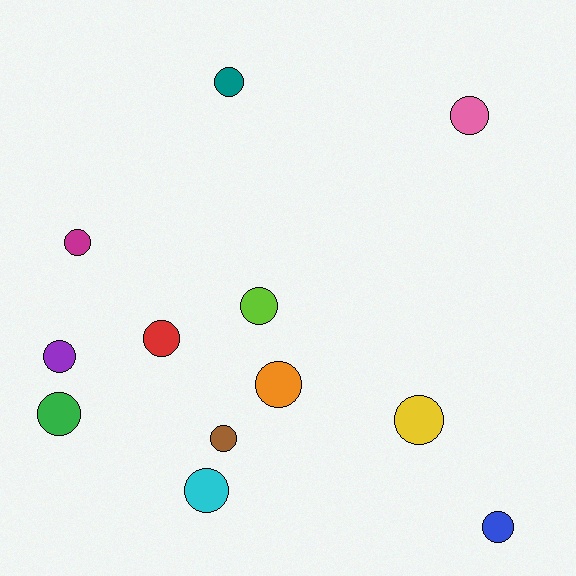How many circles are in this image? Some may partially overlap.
There are 12 circles.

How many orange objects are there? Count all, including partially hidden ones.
There is 1 orange object.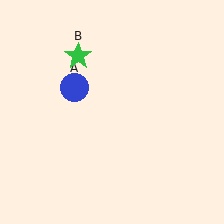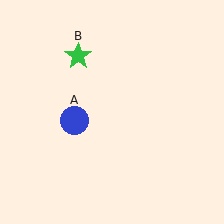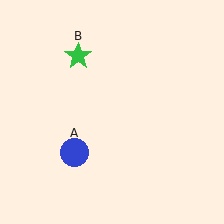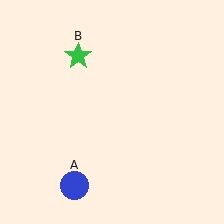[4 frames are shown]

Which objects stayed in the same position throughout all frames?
Green star (object B) remained stationary.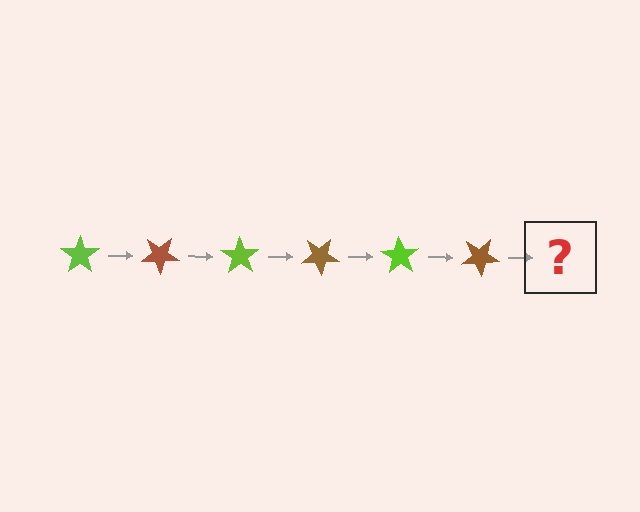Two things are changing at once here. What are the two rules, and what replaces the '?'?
The two rules are that it rotates 35 degrees each step and the color cycles through lime and brown. The '?' should be a lime star, rotated 210 degrees from the start.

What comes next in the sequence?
The next element should be a lime star, rotated 210 degrees from the start.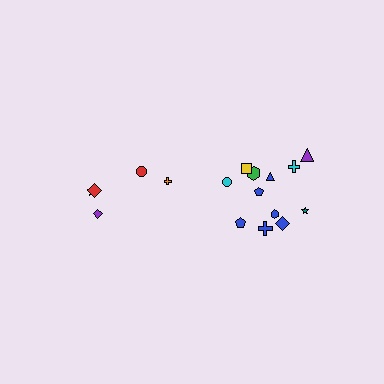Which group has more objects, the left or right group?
The right group.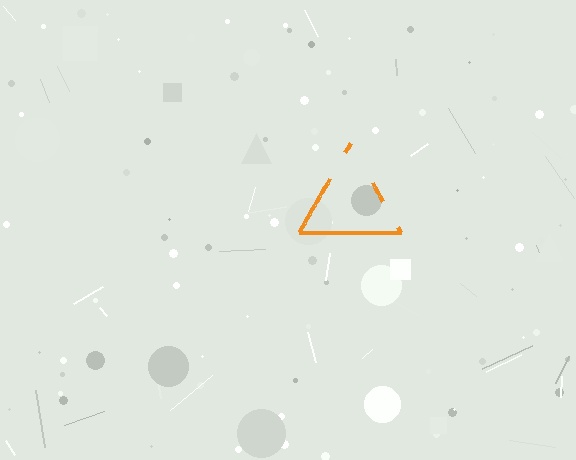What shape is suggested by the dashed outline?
The dashed outline suggests a triangle.